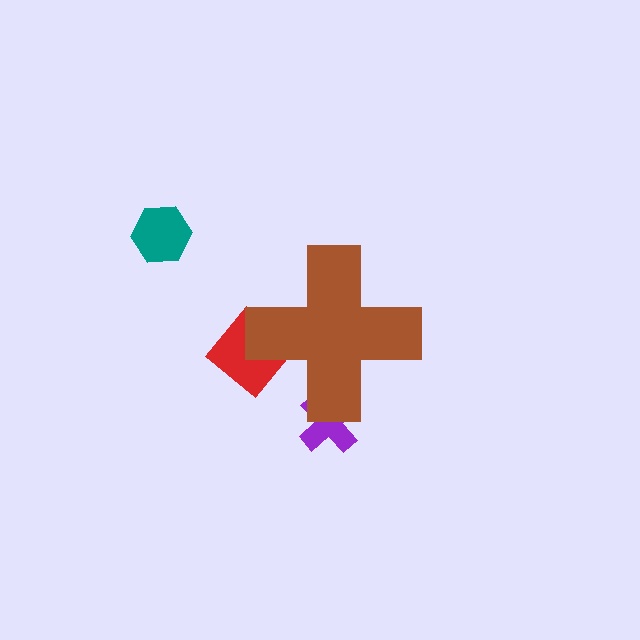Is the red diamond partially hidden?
Yes, the red diamond is partially hidden behind the brown cross.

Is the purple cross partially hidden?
Yes, the purple cross is partially hidden behind the brown cross.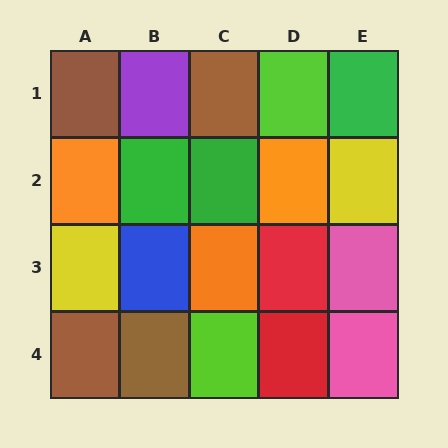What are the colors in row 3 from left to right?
Yellow, blue, orange, red, pink.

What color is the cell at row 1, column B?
Purple.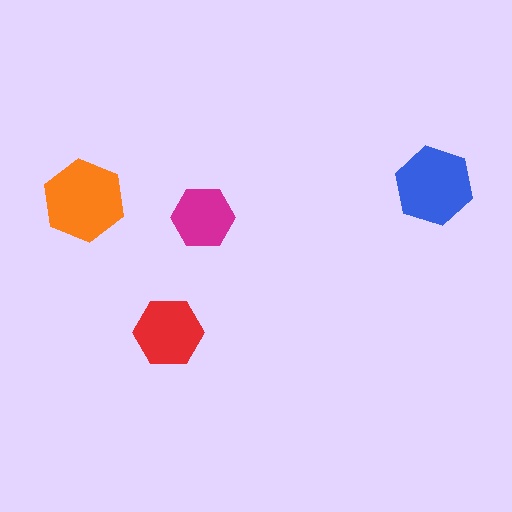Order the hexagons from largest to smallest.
the orange one, the blue one, the red one, the magenta one.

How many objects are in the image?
There are 4 objects in the image.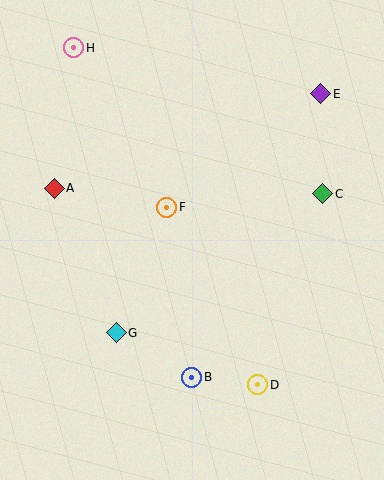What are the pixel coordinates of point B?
Point B is at (192, 378).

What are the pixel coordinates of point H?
Point H is at (74, 48).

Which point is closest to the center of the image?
Point F at (167, 207) is closest to the center.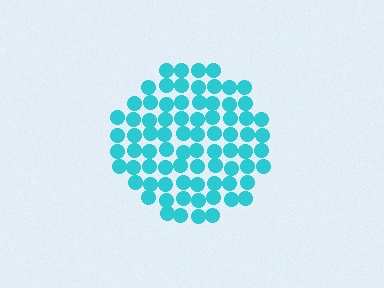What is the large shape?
The large shape is a circle.